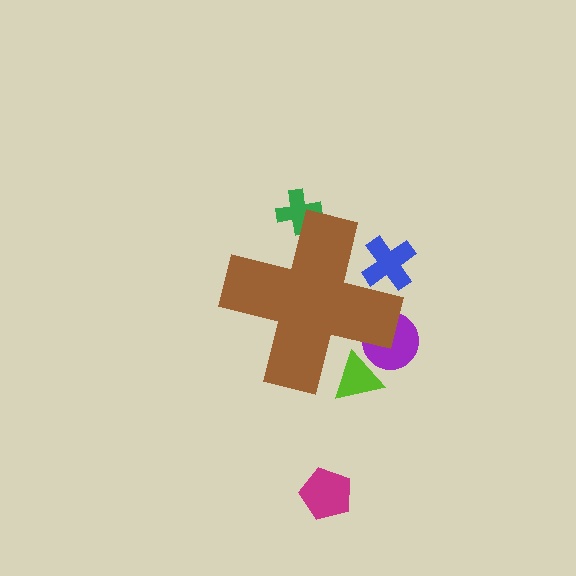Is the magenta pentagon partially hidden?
No, the magenta pentagon is fully visible.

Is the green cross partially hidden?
Yes, the green cross is partially hidden behind the brown cross.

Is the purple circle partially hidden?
Yes, the purple circle is partially hidden behind the brown cross.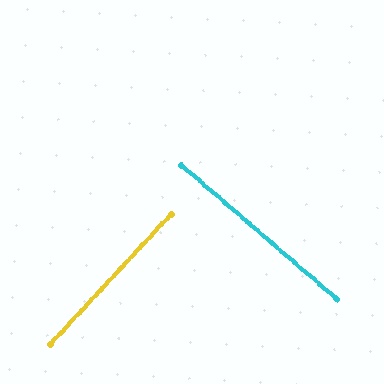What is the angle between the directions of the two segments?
Approximately 88 degrees.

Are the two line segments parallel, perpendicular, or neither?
Perpendicular — they meet at approximately 88°.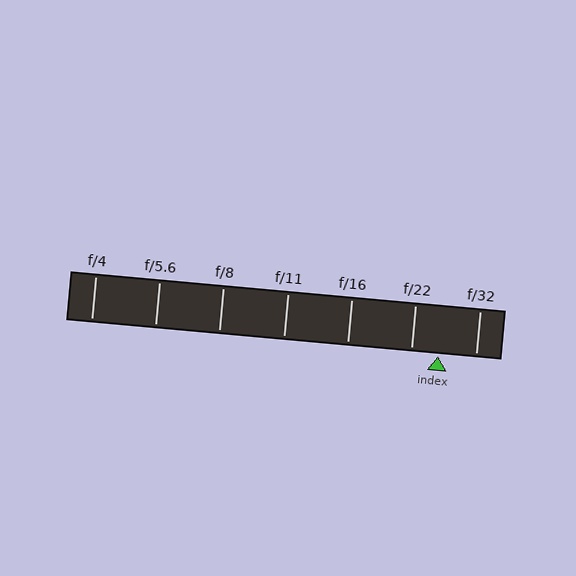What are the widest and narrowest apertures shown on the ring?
The widest aperture shown is f/4 and the narrowest is f/32.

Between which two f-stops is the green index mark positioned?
The index mark is between f/22 and f/32.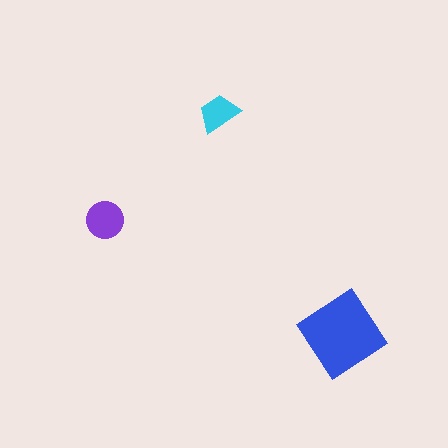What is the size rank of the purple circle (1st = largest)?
2nd.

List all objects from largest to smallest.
The blue diamond, the purple circle, the cyan trapezoid.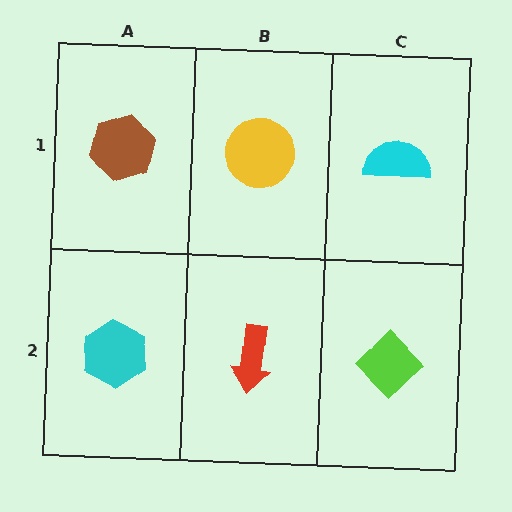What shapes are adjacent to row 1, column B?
A red arrow (row 2, column B), a brown hexagon (row 1, column A), a cyan semicircle (row 1, column C).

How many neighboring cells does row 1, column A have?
2.